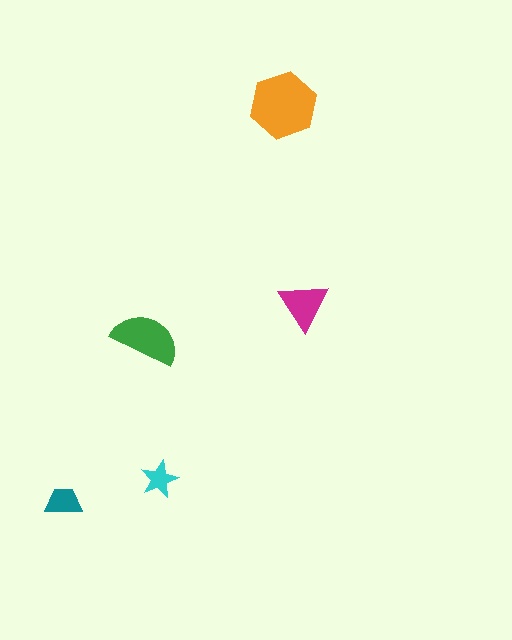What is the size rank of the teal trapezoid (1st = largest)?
4th.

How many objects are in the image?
There are 5 objects in the image.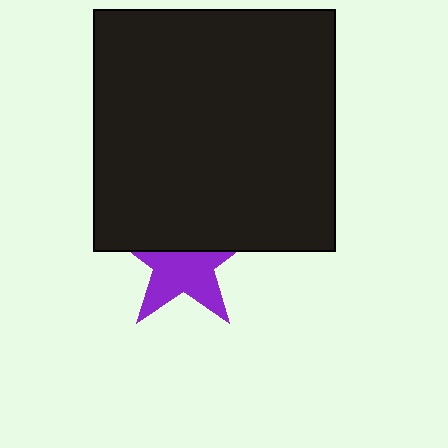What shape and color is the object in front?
The object in front is a black square.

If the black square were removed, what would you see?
You would see the complete purple star.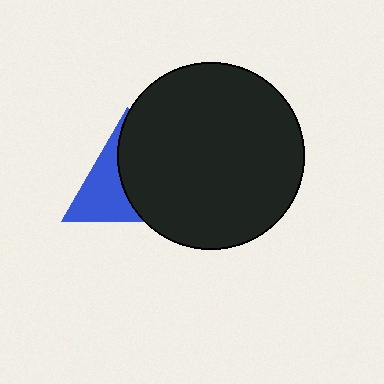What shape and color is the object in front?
The object in front is a black circle.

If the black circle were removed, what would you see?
You would see the complete blue triangle.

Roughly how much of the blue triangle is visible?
A small part of it is visible (roughly 44%).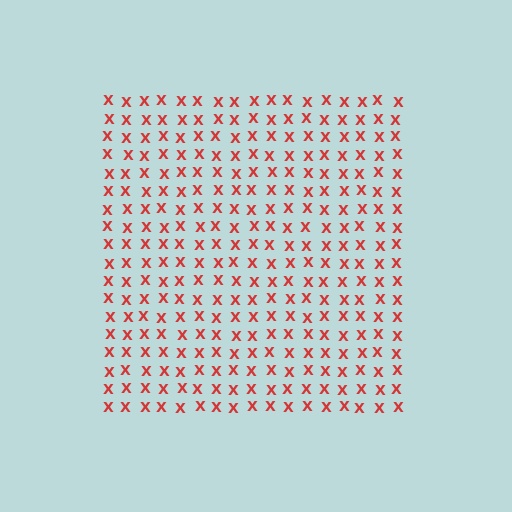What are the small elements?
The small elements are letter X's.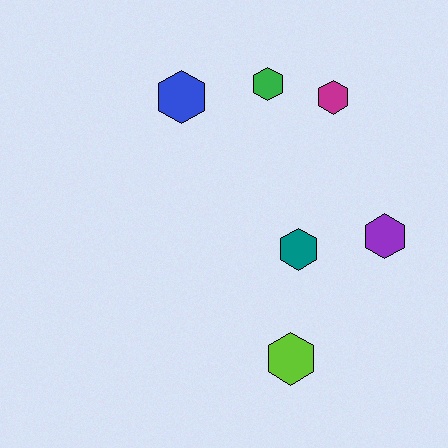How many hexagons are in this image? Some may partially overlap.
There are 6 hexagons.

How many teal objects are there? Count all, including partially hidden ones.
There is 1 teal object.